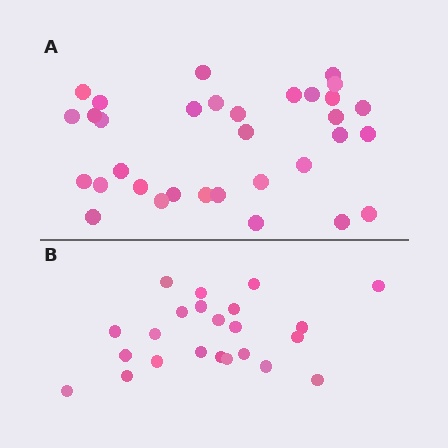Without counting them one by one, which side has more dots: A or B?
Region A (the top region) has more dots.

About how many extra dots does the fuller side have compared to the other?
Region A has roughly 10 or so more dots than region B.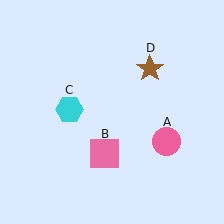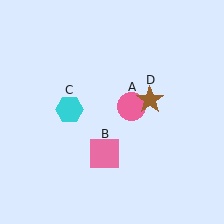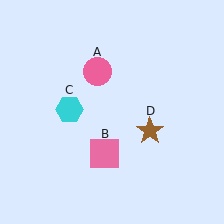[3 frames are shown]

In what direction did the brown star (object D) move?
The brown star (object D) moved down.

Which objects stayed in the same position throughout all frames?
Pink square (object B) and cyan hexagon (object C) remained stationary.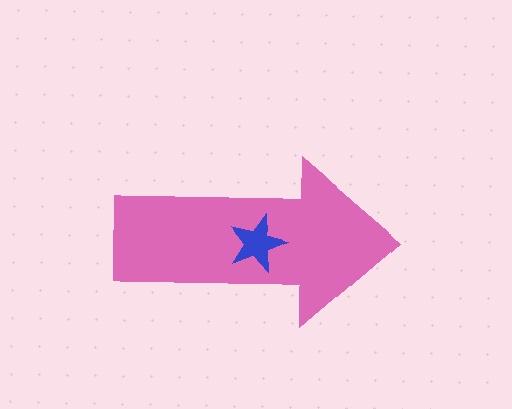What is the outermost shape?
The pink arrow.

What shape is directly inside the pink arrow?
The blue star.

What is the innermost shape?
The blue star.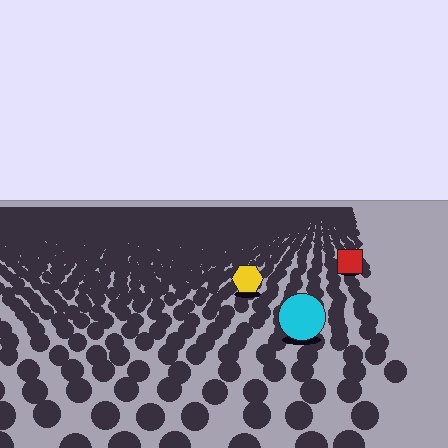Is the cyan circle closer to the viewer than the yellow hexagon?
Yes. The cyan circle is closer — you can tell from the texture gradient: the ground texture is coarser near it.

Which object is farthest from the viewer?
The red square is farthest from the viewer. It appears smaller and the ground texture around it is denser.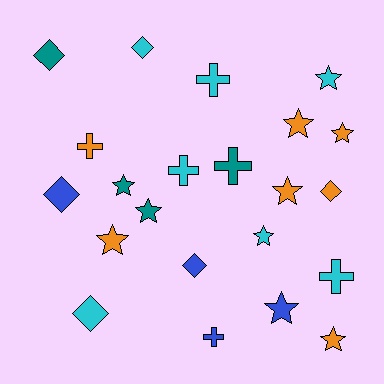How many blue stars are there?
There is 1 blue star.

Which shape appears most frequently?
Star, with 10 objects.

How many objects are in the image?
There are 22 objects.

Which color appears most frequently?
Cyan, with 7 objects.